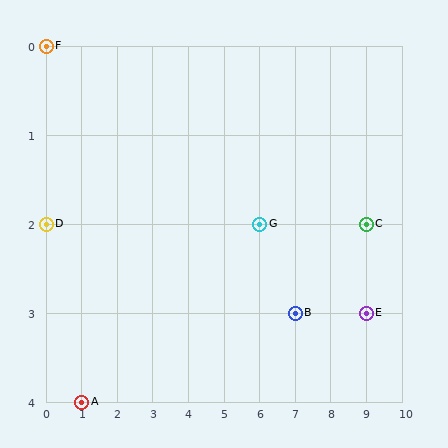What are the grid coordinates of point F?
Point F is at grid coordinates (0, 0).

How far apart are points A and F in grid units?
Points A and F are 1 column and 4 rows apart (about 4.1 grid units diagonally).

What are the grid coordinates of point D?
Point D is at grid coordinates (0, 2).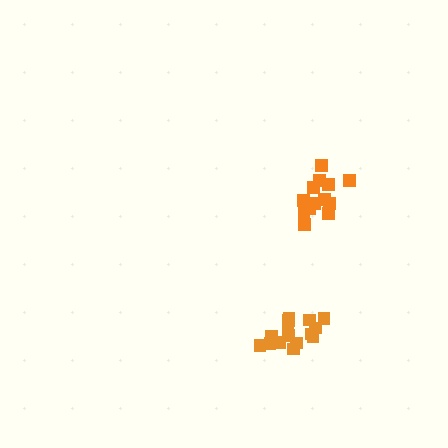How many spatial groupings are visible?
There are 2 spatial groupings.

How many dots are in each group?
Group 1: 15 dots, Group 2: 13 dots (28 total).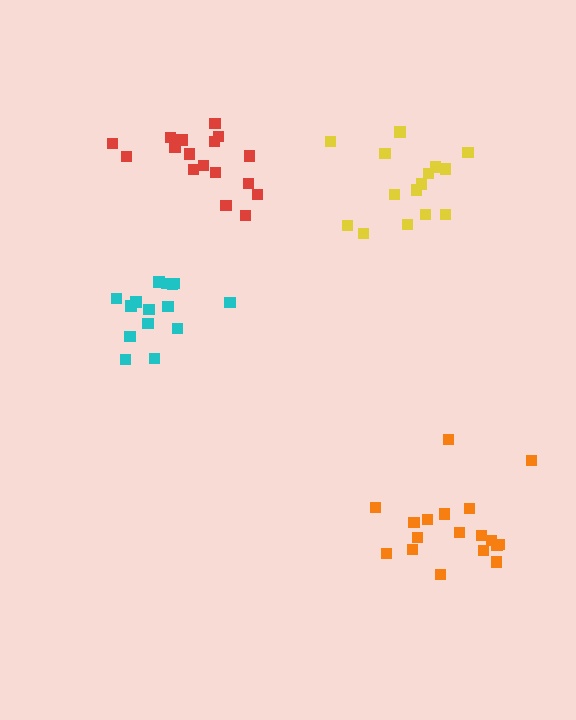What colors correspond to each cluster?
The clusters are colored: orange, yellow, red, cyan.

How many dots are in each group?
Group 1: 18 dots, Group 2: 15 dots, Group 3: 17 dots, Group 4: 15 dots (65 total).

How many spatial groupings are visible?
There are 4 spatial groupings.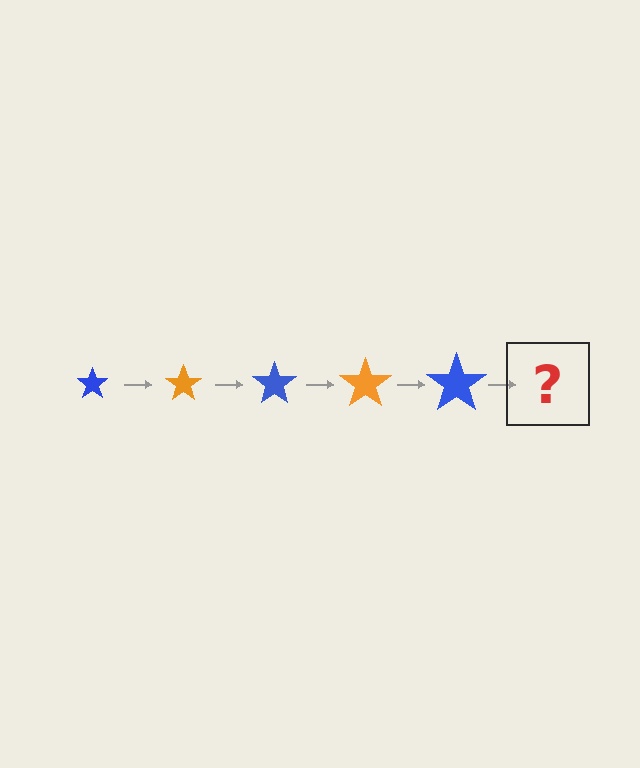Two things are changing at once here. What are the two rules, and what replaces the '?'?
The two rules are that the star grows larger each step and the color cycles through blue and orange. The '?' should be an orange star, larger than the previous one.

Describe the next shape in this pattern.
It should be an orange star, larger than the previous one.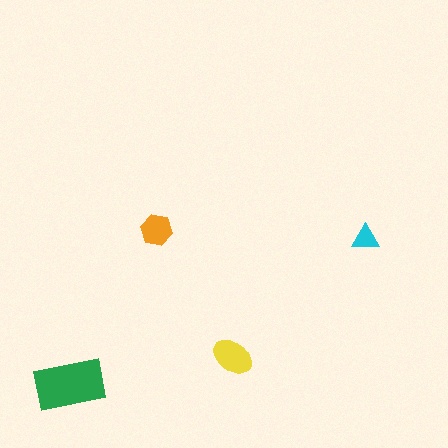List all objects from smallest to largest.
The cyan triangle, the orange hexagon, the yellow ellipse, the green rectangle.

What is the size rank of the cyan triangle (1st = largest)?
4th.